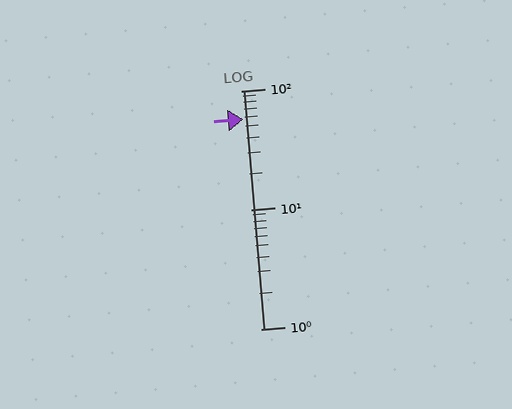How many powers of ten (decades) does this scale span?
The scale spans 2 decades, from 1 to 100.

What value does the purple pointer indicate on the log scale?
The pointer indicates approximately 58.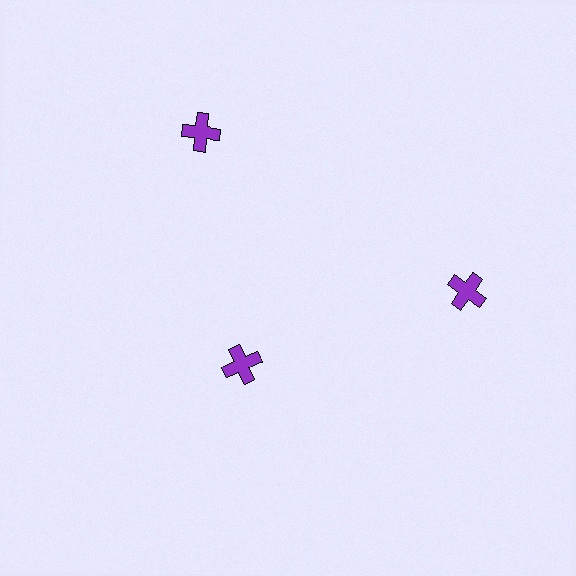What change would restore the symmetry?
The symmetry would be restored by moving it outward, back onto the ring so that all 3 crosses sit at equal angles and equal distance from the center.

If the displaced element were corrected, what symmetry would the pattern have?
It would have 3-fold rotational symmetry — the pattern would map onto itself every 120 degrees.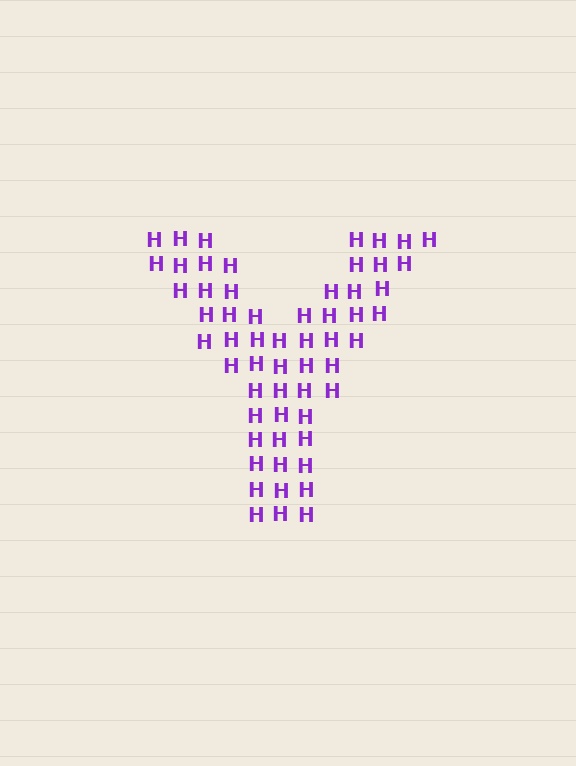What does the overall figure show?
The overall figure shows the letter Y.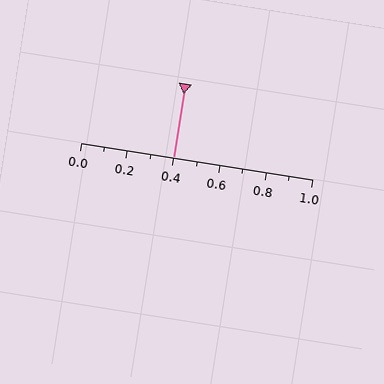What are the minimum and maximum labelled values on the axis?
The axis runs from 0.0 to 1.0.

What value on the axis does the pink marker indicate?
The marker indicates approximately 0.4.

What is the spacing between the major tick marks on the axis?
The major ticks are spaced 0.2 apart.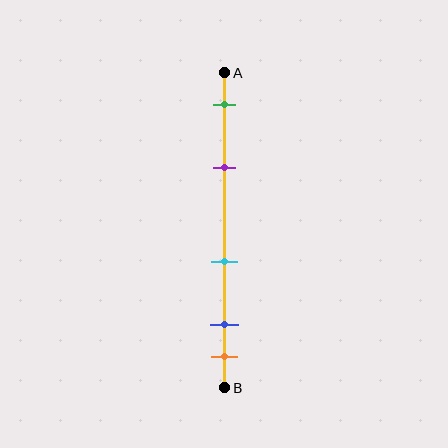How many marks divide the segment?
There are 5 marks dividing the segment.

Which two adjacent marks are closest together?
The blue and orange marks are the closest adjacent pair.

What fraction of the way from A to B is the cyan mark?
The cyan mark is approximately 60% (0.6) of the way from A to B.